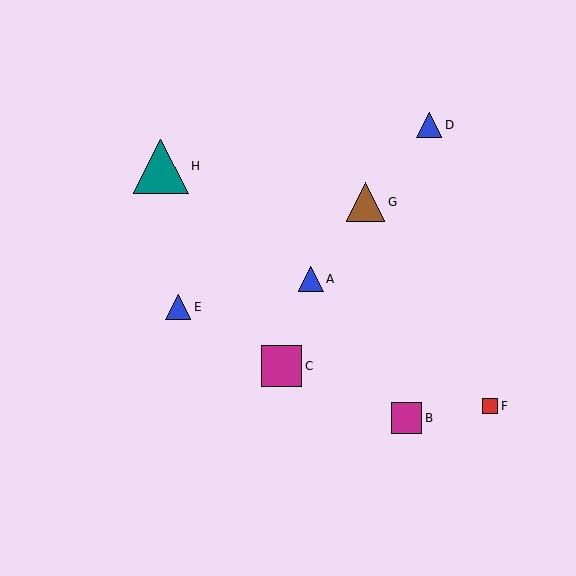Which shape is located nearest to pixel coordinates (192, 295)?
The blue triangle (labeled E) at (178, 307) is nearest to that location.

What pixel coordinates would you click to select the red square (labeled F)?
Click at (490, 406) to select the red square F.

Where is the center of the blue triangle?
The center of the blue triangle is at (311, 279).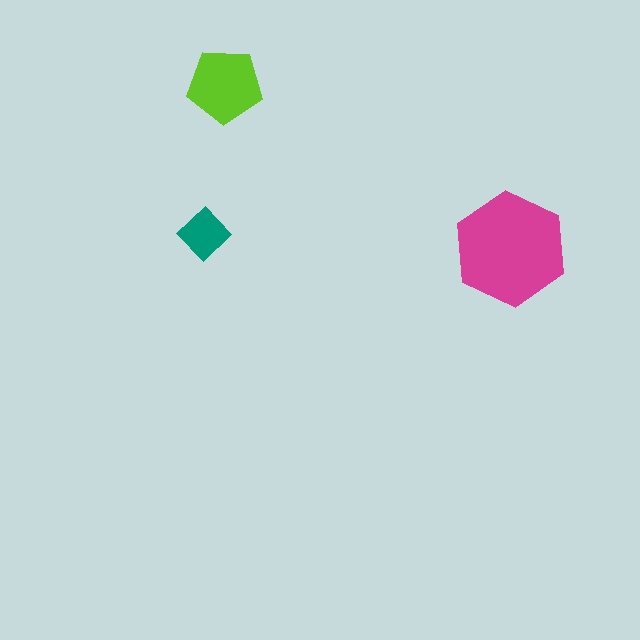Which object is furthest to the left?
The teal diamond is leftmost.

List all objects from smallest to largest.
The teal diamond, the lime pentagon, the magenta hexagon.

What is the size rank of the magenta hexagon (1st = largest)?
1st.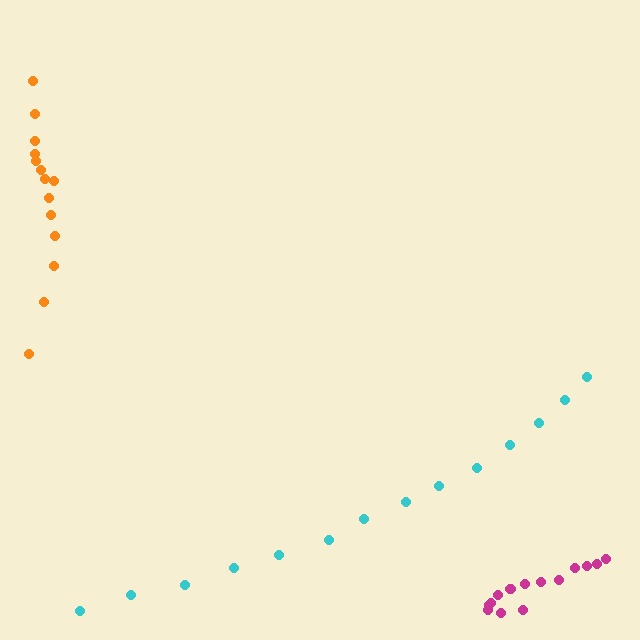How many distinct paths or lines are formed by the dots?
There are 3 distinct paths.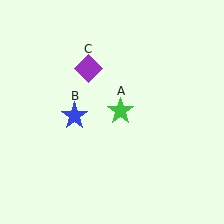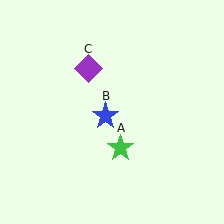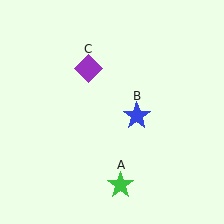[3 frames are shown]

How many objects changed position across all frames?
2 objects changed position: green star (object A), blue star (object B).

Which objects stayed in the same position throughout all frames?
Purple diamond (object C) remained stationary.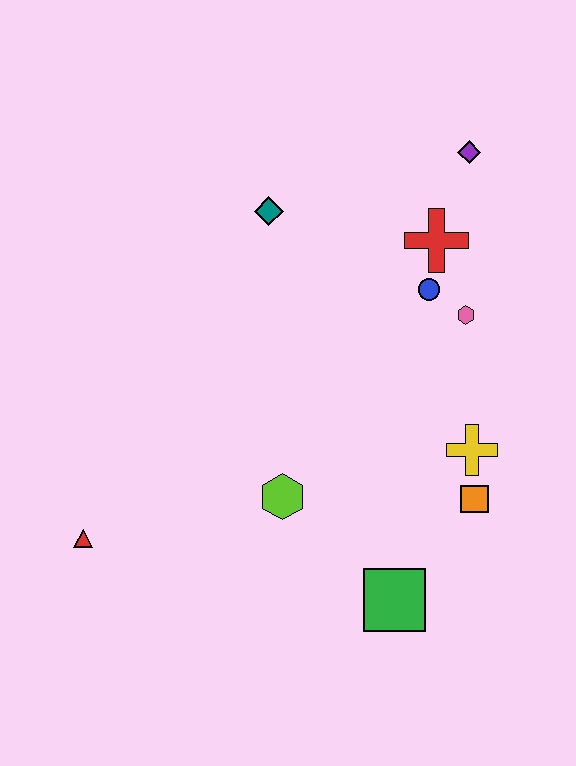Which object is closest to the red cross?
The blue circle is closest to the red cross.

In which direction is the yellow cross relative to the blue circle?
The yellow cross is below the blue circle.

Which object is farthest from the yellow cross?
The red triangle is farthest from the yellow cross.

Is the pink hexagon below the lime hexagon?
No